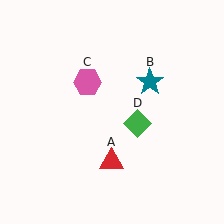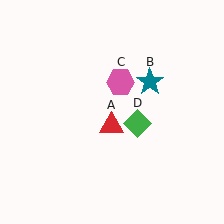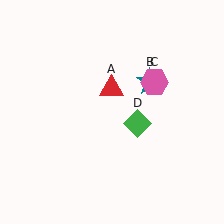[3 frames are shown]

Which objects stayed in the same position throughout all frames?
Teal star (object B) and green diamond (object D) remained stationary.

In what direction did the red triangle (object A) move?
The red triangle (object A) moved up.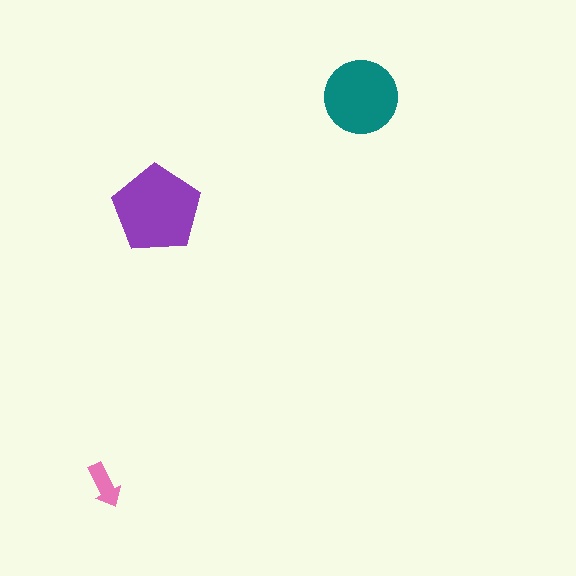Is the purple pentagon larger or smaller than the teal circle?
Larger.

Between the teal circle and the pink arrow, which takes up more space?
The teal circle.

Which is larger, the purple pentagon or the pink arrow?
The purple pentagon.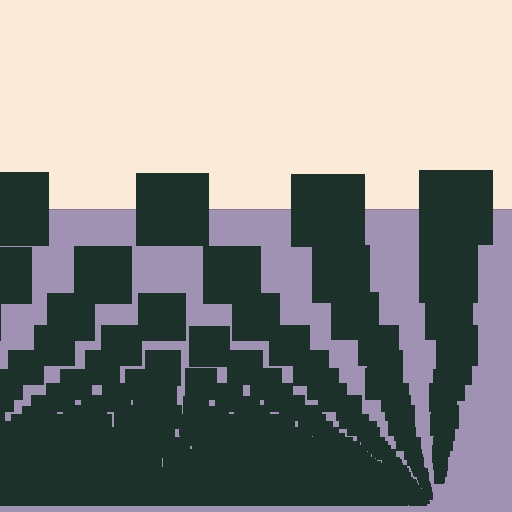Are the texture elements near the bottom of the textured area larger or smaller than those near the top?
Smaller. The gradient is inverted — elements near the bottom are smaller and denser.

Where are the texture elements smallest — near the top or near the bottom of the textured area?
Near the bottom.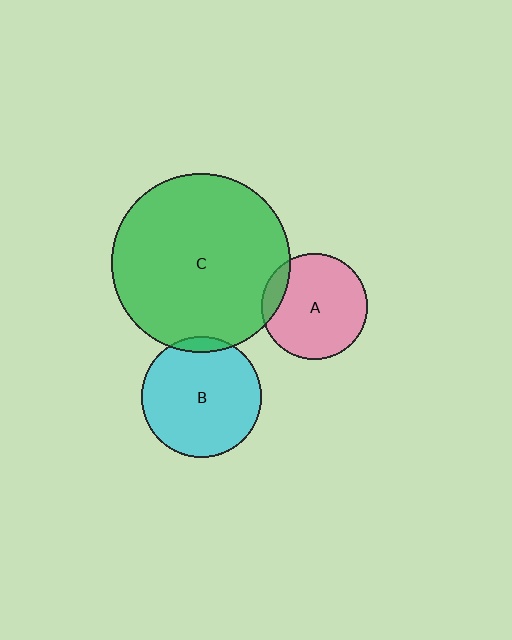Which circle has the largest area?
Circle C (green).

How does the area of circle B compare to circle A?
Approximately 1.3 times.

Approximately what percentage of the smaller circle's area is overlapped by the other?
Approximately 5%.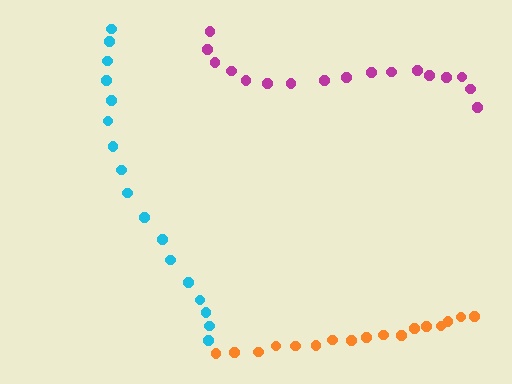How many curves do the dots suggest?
There are 3 distinct paths.